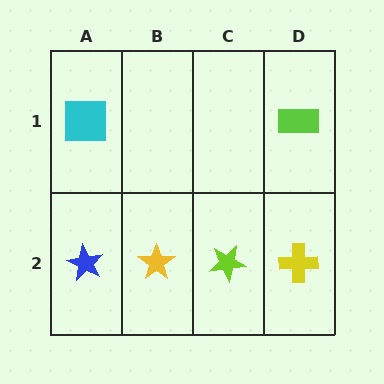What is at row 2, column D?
A yellow cross.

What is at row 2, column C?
A lime star.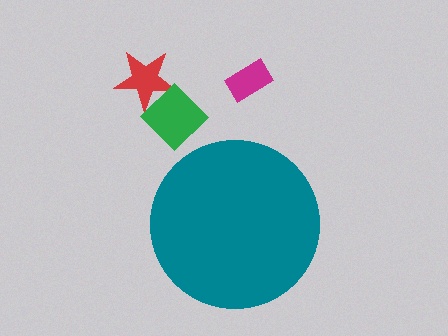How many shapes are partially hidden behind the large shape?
0 shapes are partially hidden.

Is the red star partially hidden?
No, the red star is fully visible.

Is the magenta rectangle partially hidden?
No, the magenta rectangle is fully visible.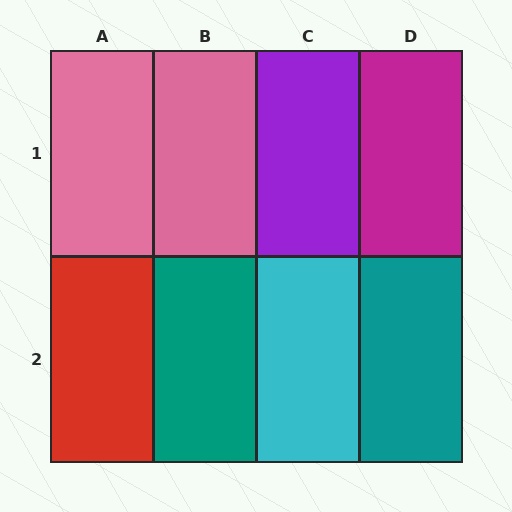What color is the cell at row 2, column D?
Teal.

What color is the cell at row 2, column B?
Teal.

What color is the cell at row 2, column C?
Cyan.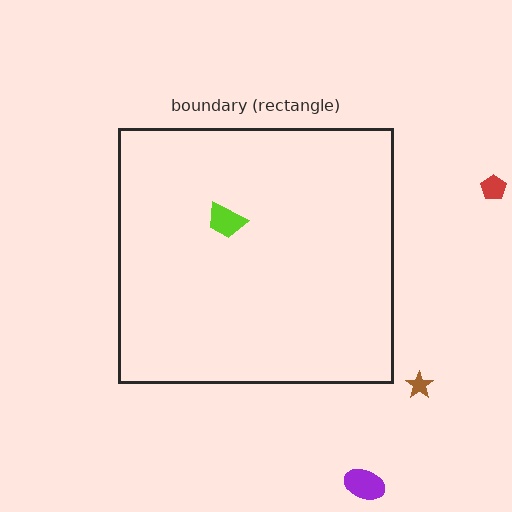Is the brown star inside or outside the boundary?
Outside.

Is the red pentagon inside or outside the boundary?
Outside.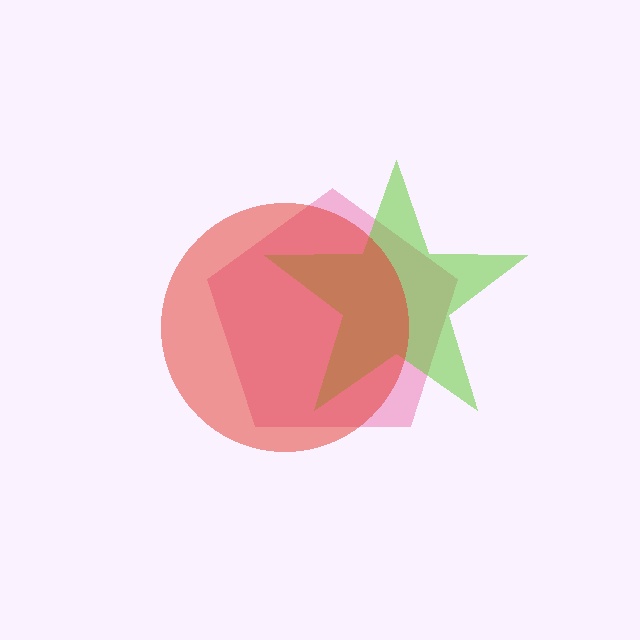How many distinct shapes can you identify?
There are 3 distinct shapes: a pink pentagon, a lime star, a red circle.